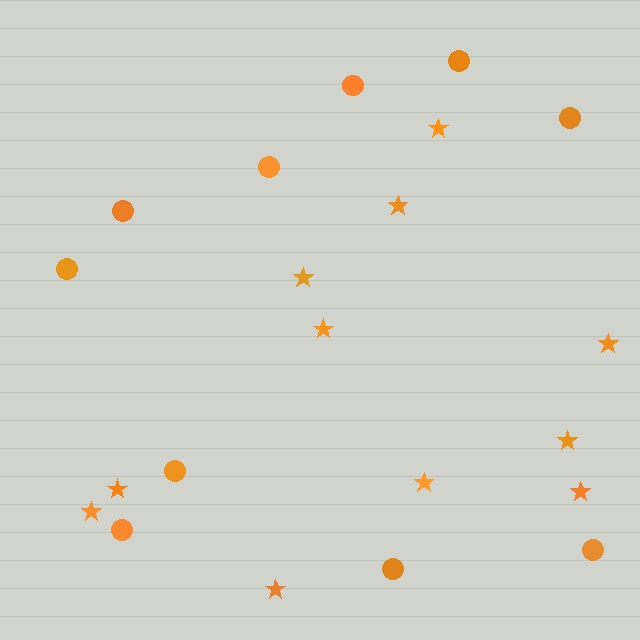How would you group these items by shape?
There are 2 groups: one group of circles (10) and one group of stars (11).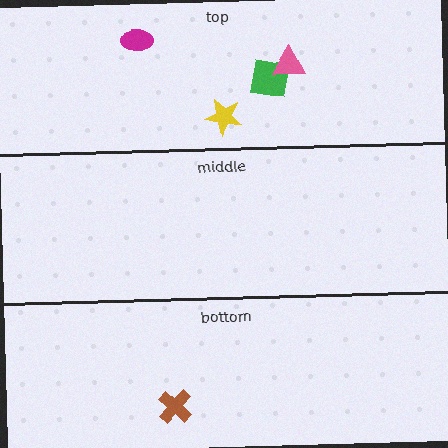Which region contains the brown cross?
The bottom region.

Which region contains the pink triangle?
The top region.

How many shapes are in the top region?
4.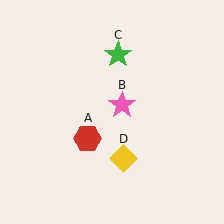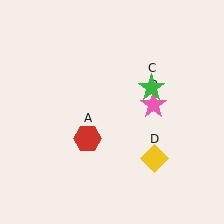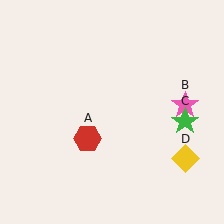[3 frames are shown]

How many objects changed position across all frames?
3 objects changed position: pink star (object B), green star (object C), yellow diamond (object D).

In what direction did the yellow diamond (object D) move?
The yellow diamond (object D) moved right.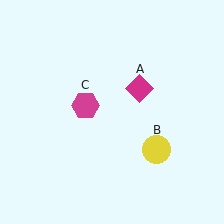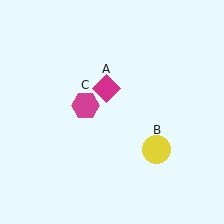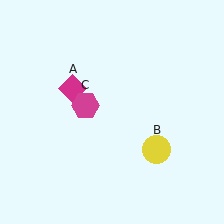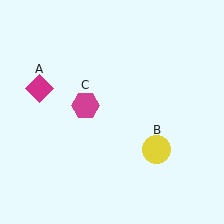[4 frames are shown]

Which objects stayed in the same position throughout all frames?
Yellow circle (object B) and magenta hexagon (object C) remained stationary.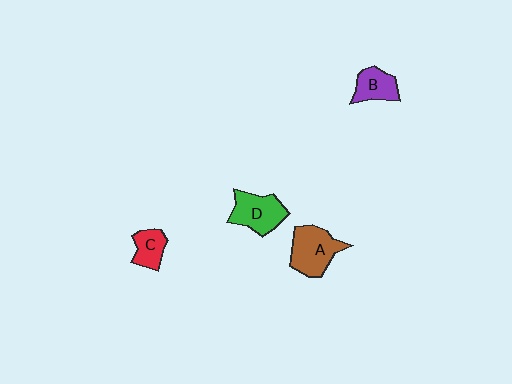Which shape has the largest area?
Shape A (brown).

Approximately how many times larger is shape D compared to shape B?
Approximately 1.4 times.